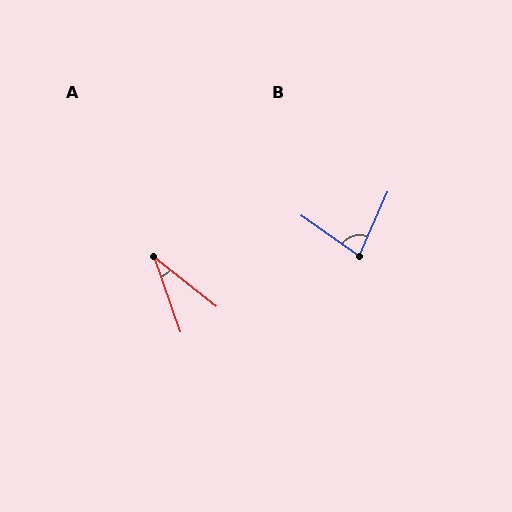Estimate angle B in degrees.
Approximately 78 degrees.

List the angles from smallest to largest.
A (33°), B (78°).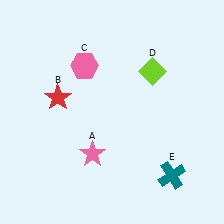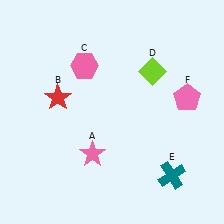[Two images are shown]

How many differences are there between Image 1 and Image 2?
There is 1 difference between the two images.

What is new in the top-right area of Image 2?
A pink pentagon (F) was added in the top-right area of Image 2.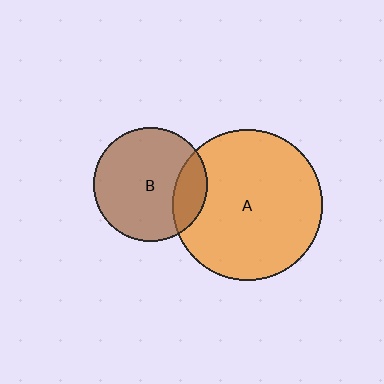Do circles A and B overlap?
Yes.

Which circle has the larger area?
Circle A (orange).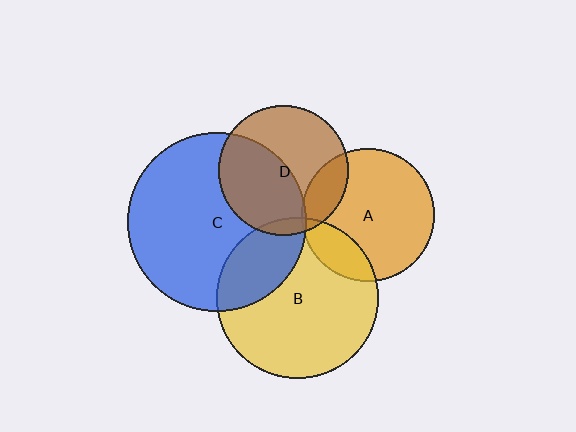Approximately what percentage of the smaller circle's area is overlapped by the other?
Approximately 5%.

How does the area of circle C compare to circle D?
Approximately 1.9 times.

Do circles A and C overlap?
Yes.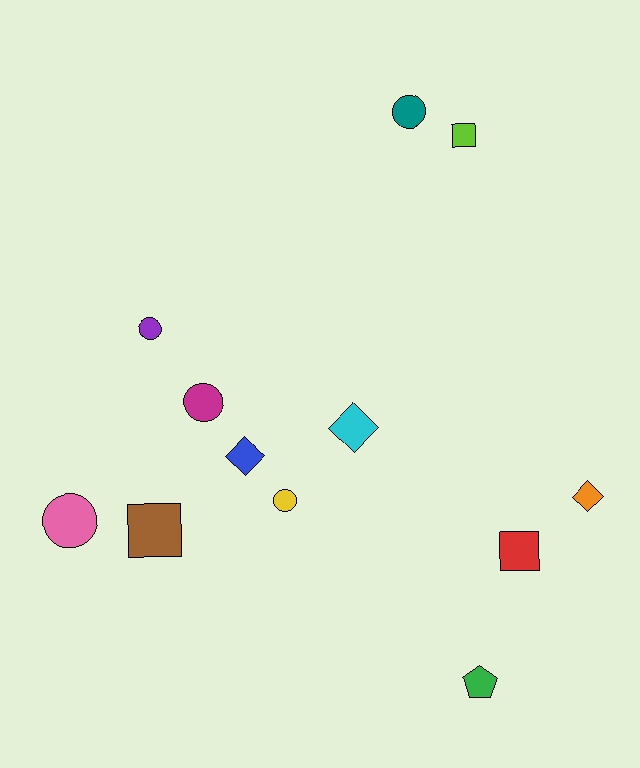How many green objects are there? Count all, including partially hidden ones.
There is 1 green object.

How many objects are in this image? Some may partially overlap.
There are 12 objects.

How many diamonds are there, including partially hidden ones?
There are 3 diamonds.